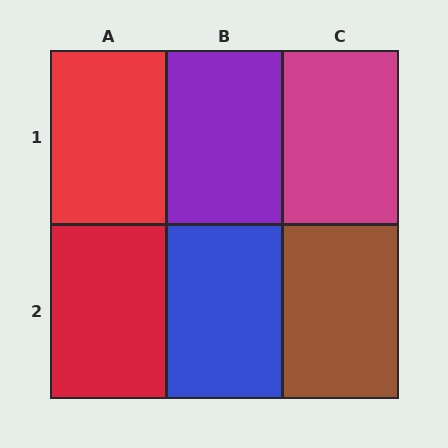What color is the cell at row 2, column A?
Red.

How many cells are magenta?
1 cell is magenta.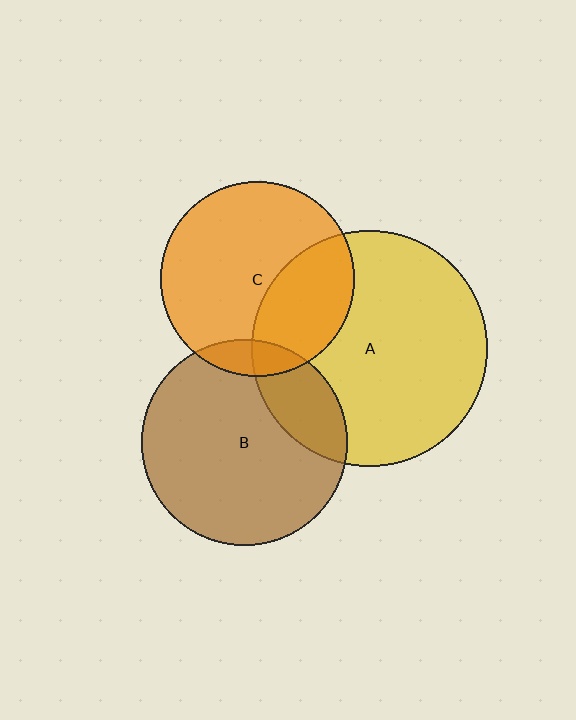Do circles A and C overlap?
Yes.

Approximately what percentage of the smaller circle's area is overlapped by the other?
Approximately 35%.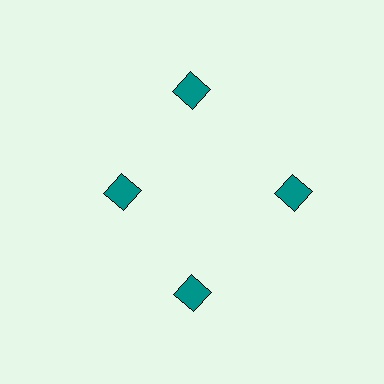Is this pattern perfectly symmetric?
No. The 4 teal squares are arranged in a ring, but one element near the 9 o'clock position is pulled inward toward the center, breaking the 4-fold rotational symmetry.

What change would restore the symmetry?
The symmetry would be restored by moving it outward, back onto the ring so that all 4 squares sit at equal angles and equal distance from the center.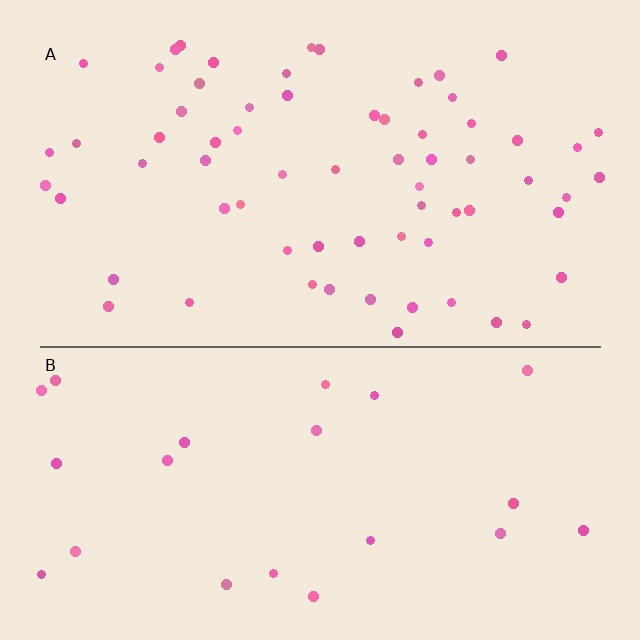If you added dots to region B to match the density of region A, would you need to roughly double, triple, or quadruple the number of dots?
Approximately triple.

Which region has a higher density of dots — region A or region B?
A (the top).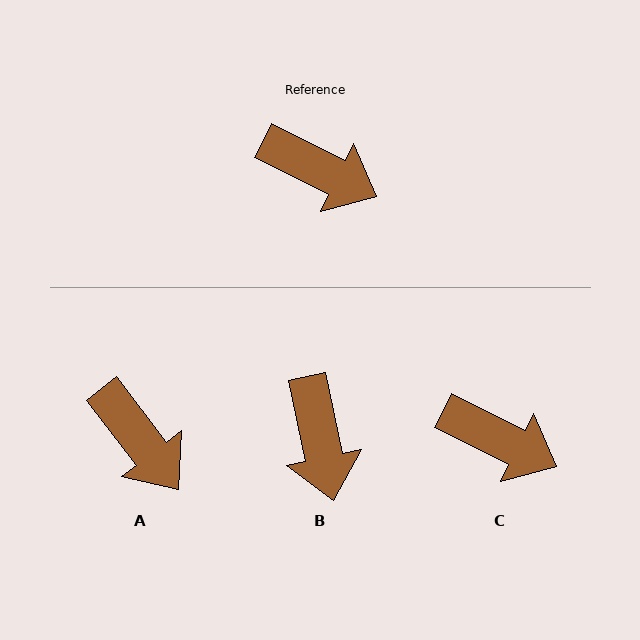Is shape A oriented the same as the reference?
No, it is off by about 27 degrees.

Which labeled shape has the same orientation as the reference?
C.